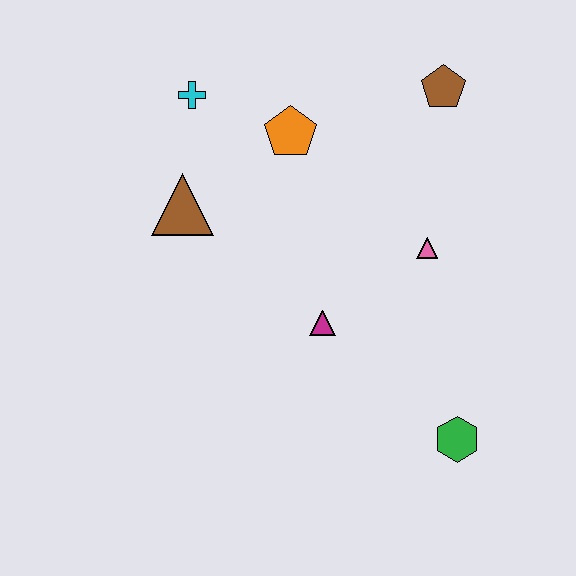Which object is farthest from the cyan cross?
The green hexagon is farthest from the cyan cross.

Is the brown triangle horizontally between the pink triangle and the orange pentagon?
No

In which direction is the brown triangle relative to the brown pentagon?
The brown triangle is to the left of the brown pentagon.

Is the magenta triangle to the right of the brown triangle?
Yes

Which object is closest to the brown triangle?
The cyan cross is closest to the brown triangle.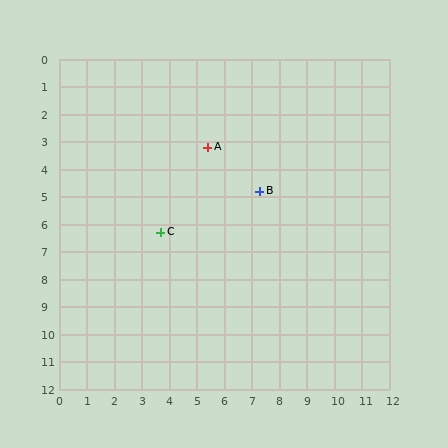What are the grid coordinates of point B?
Point B is at approximately (7.3, 4.8).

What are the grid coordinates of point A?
Point A is at approximately (5.4, 3.2).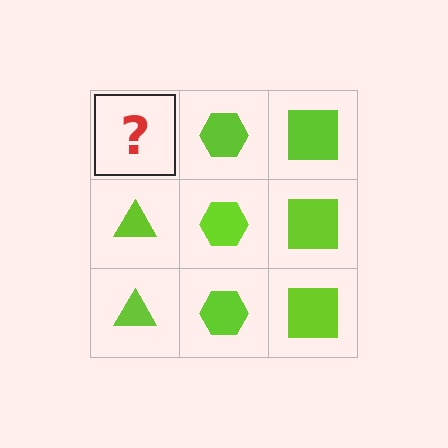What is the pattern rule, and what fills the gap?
The rule is that each column has a consistent shape. The gap should be filled with a lime triangle.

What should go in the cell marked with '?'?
The missing cell should contain a lime triangle.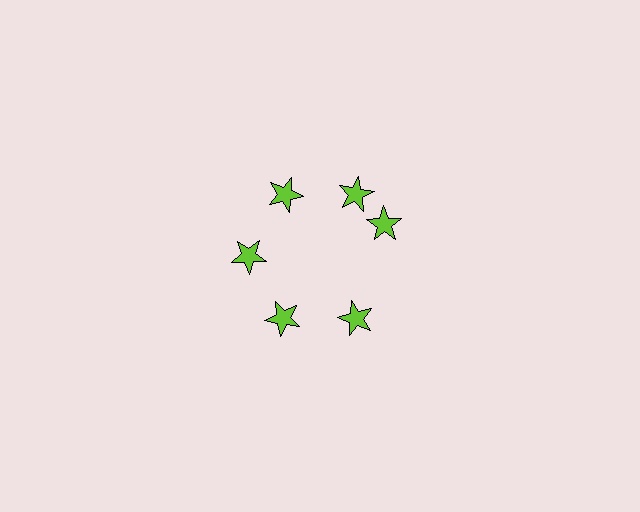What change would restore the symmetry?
The symmetry would be restored by rotating it back into even spacing with its neighbors so that all 6 stars sit at equal angles and equal distance from the center.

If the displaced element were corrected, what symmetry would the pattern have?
It would have 6-fold rotational symmetry — the pattern would map onto itself every 60 degrees.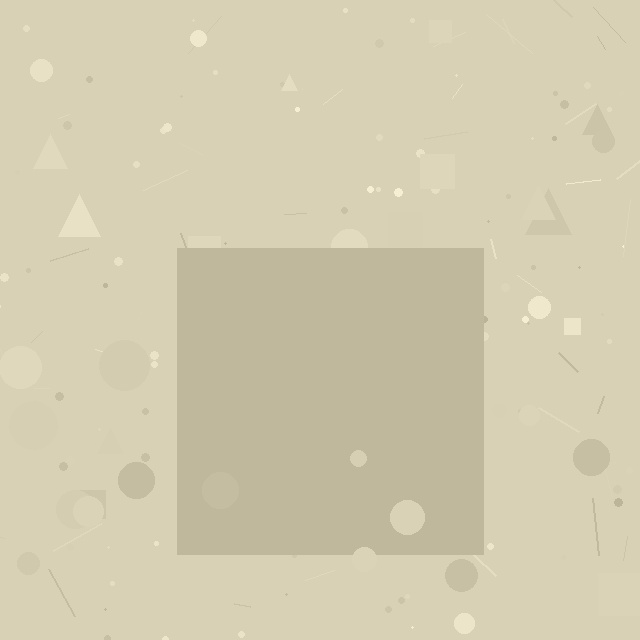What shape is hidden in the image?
A square is hidden in the image.